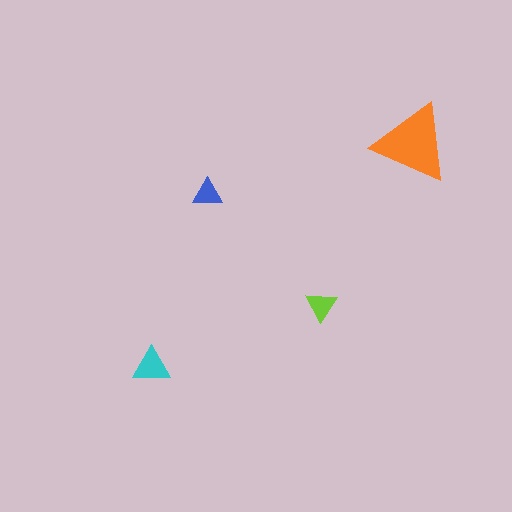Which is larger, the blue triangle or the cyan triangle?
The cyan one.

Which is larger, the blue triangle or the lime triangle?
The lime one.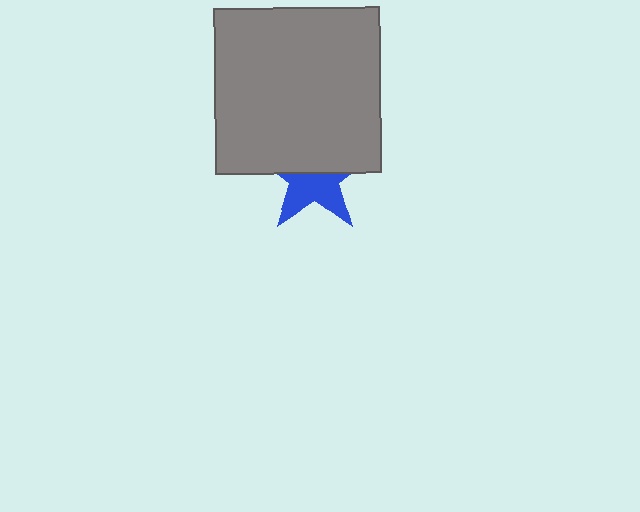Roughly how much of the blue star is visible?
About half of it is visible (roughly 49%).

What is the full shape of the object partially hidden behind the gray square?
The partially hidden object is a blue star.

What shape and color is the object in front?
The object in front is a gray square.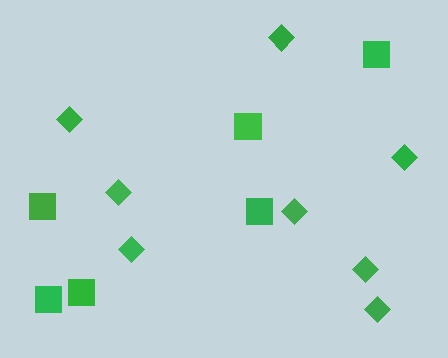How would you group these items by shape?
There are 2 groups: one group of squares (6) and one group of diamonds (8).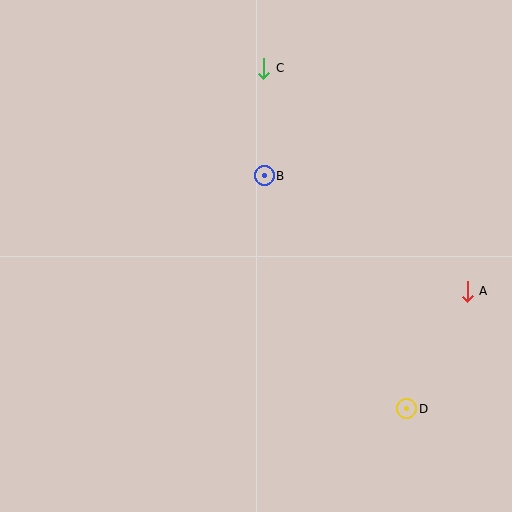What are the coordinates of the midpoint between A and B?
The midpoint between A and B is at (366, 234).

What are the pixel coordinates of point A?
Point A is at (467, 291).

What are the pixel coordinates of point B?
Point B is at (264, 176).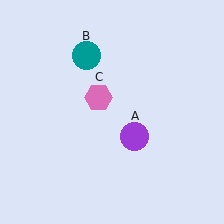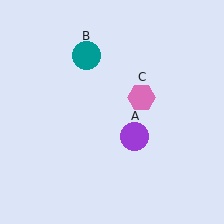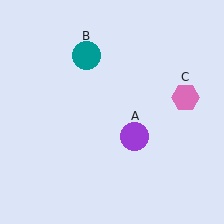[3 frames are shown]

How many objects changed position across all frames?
1 object changed position: pink hexagon (object C).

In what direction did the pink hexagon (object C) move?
The pink hexagon (object C) moved right.